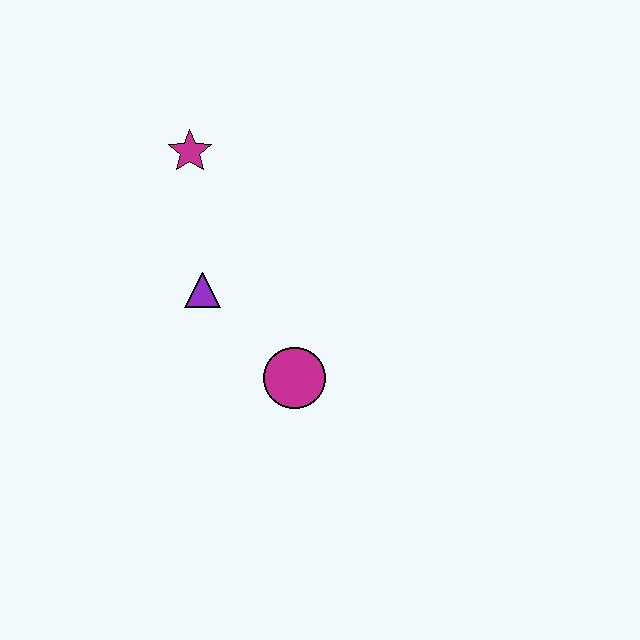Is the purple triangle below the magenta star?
Yes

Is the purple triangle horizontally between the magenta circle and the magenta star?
Yes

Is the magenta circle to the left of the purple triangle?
No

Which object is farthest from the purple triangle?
The magenta star is farthest from the purple triangle.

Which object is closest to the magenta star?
The purple triangle is closest to the magenta star.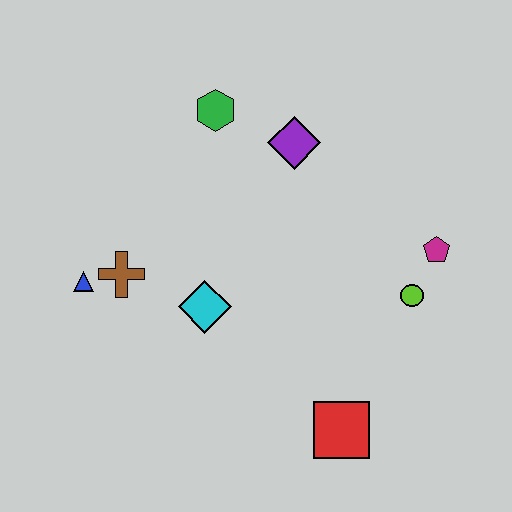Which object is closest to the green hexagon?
The purple diamond is closest to the green hexagon.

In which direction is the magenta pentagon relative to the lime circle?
The magenta pentagon is above the lime circle.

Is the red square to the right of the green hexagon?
Yes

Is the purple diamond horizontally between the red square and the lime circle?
No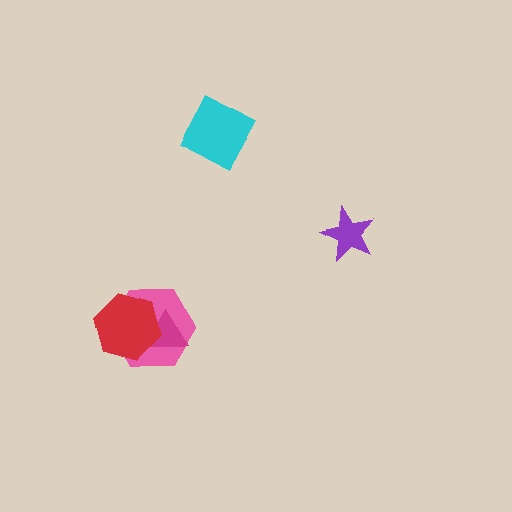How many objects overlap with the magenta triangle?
2 objects overlap with the magenta triangle.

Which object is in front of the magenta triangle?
The red hexagon is in front of the magenta triangle.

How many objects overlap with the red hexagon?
2 objects overlap with the red hexagon.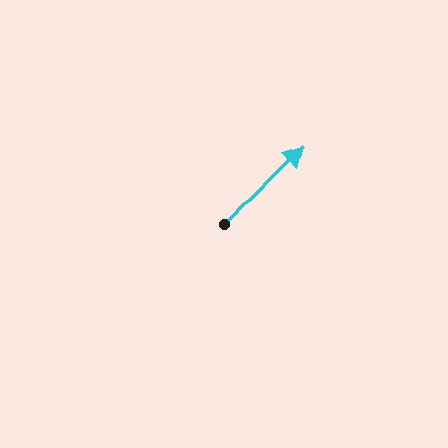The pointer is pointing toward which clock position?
Roughly 1 o'clock.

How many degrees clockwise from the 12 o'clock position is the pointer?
Approximately 44 degrees.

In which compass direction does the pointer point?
Northeast.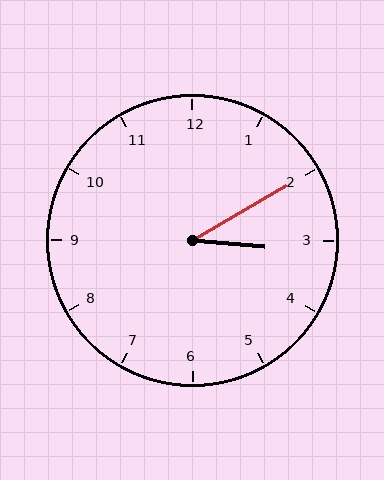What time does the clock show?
3:10.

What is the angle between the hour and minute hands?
Approximately 35 degrees.